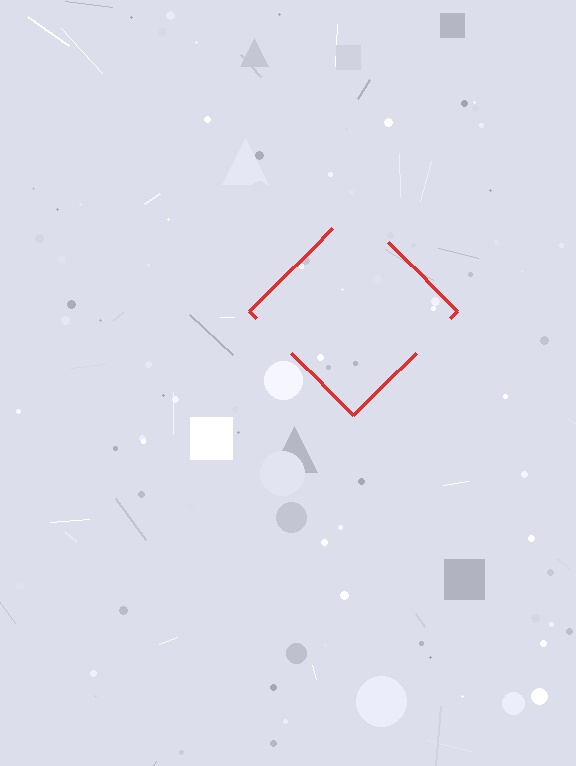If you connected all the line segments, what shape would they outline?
They would outline a diamond.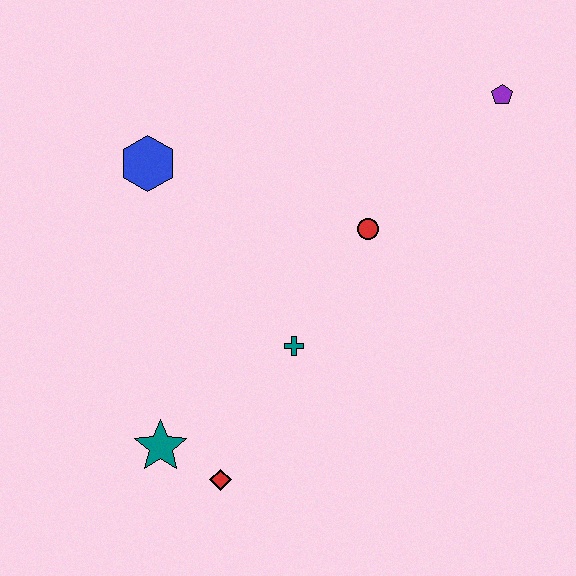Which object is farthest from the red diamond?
The purple pentagon is farthest from the red diamond.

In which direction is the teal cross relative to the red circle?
The teal cross is below the red circle.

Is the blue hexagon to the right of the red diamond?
No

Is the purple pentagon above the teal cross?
Yes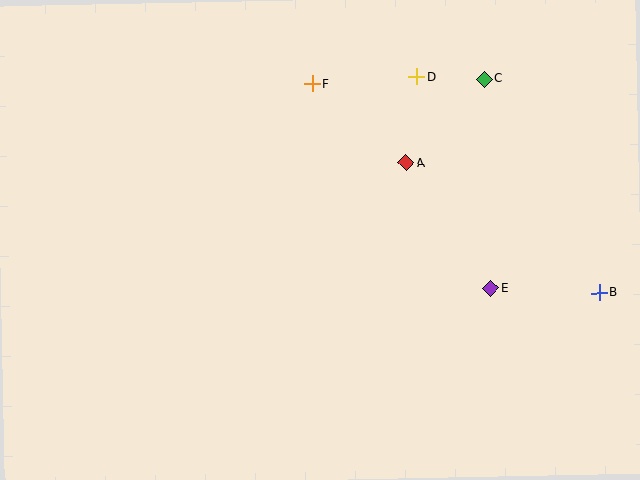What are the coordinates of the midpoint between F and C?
The midpoint between F and C is at (398, 81).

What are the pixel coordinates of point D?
Point D is at (417, 77).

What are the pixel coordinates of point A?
Point A is at (406, 163).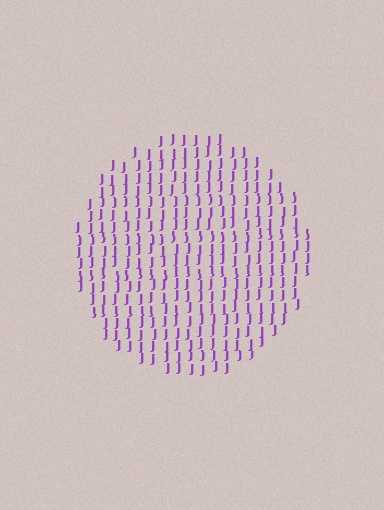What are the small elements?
The small elements are letter J's.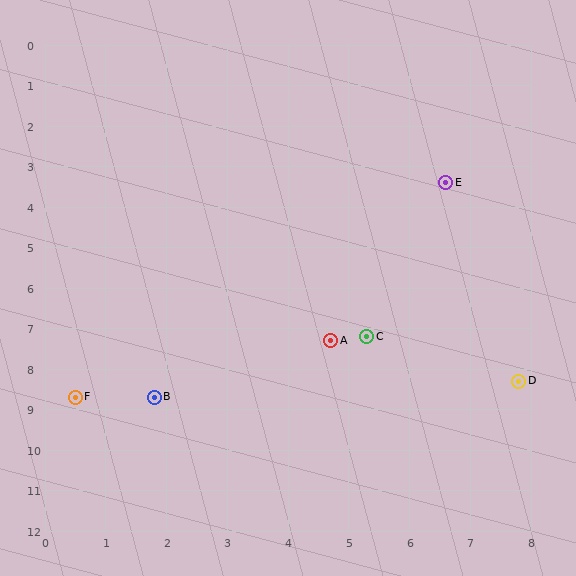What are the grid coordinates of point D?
Point D is at approximately (7.8, 8.3).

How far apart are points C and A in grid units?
Points C and A are about 0.6 grid units apart.